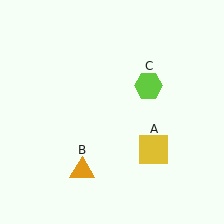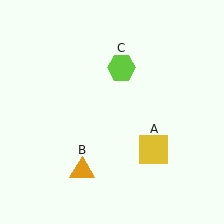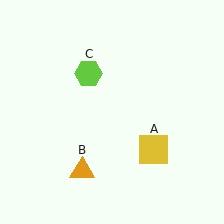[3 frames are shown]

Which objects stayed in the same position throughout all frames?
Yellow square (object A) and orange triangle (object B) remained stationary.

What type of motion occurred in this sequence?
The lime hexagon (object C) rotated counterclockwise around the center of the scene.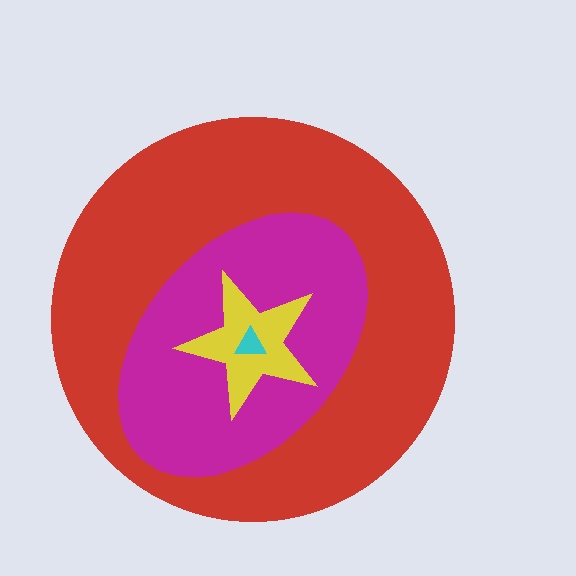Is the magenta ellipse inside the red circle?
Yes.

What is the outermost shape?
The red circle.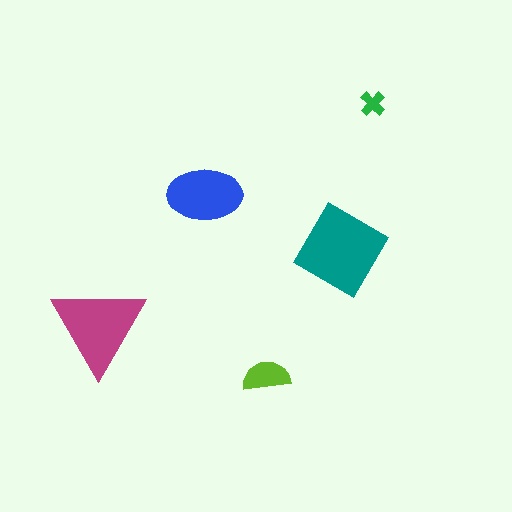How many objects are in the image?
There are 5 objects in the image.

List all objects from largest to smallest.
The teal diamond, the magenta triangle, the blue ellipse, the lime semicircle, the green cross.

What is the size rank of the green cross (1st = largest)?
5th.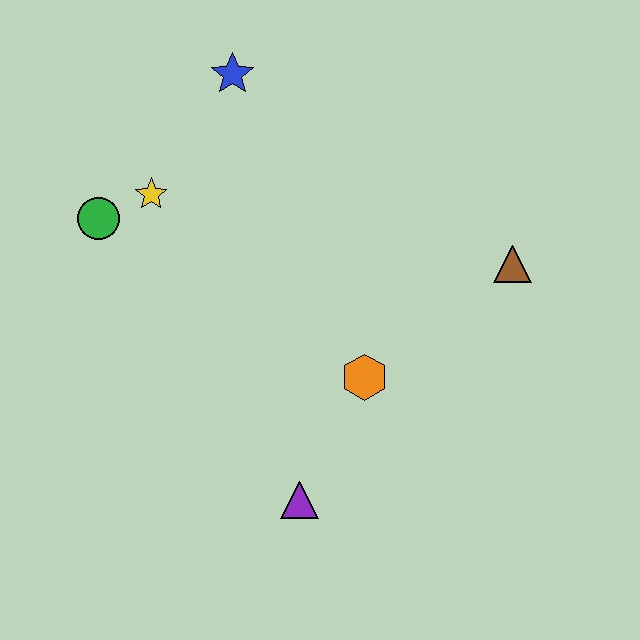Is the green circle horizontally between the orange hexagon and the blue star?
No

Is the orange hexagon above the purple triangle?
Yes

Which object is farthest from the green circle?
The brown triangle is farthest from the green circle.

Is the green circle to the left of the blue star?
Yes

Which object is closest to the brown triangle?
The orange hexagon is closest to the brown triangle.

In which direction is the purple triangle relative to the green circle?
The purple triangle is below the green circle.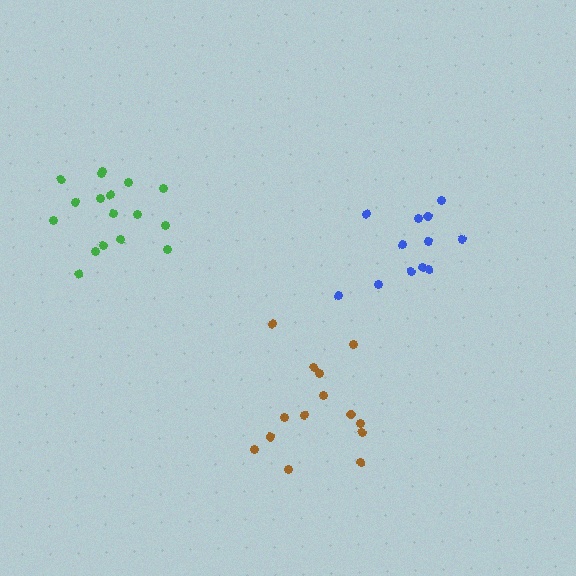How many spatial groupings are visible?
There are 3 spatial groupings.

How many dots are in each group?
Group 1: 14 dots, Group 2: 17 dots, Group 3: 12 dots (43 total).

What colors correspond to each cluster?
The clusters are colored: brown, green, blue.